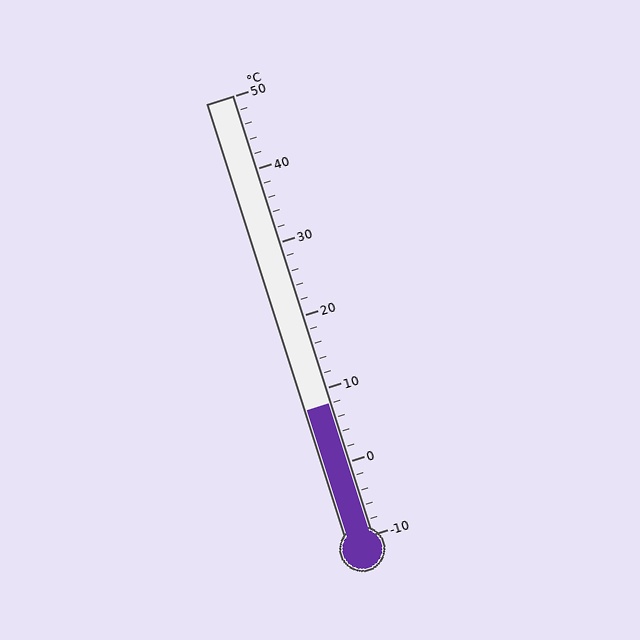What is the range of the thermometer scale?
The thermometer scale ranges from -10°C to 50°C.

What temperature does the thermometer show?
The thermometer shows approximately 8°C.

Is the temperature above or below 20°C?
The temperature is below 20°C.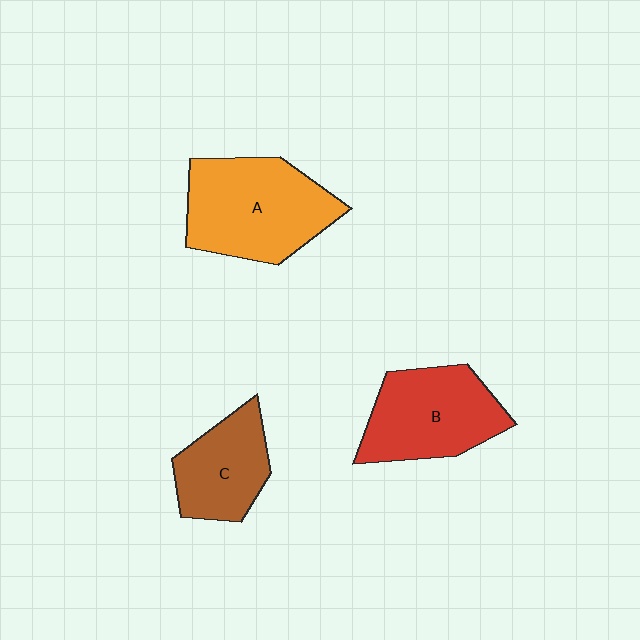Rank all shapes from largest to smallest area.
From largest to smallest: A (orange), B (red), C (brown).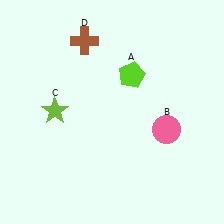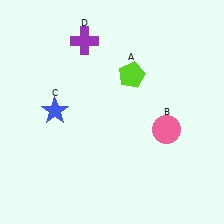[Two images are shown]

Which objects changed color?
C changed from lime to blue. D changed from brown to purple.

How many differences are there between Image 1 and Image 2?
There are 2 differences between the two images.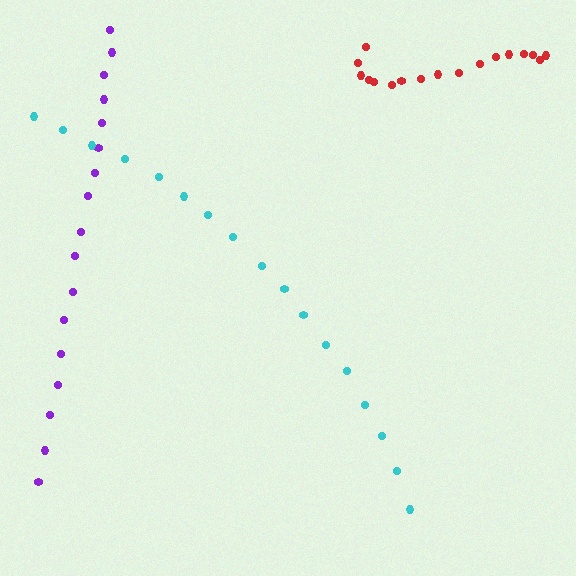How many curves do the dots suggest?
There are 3 distinct paths.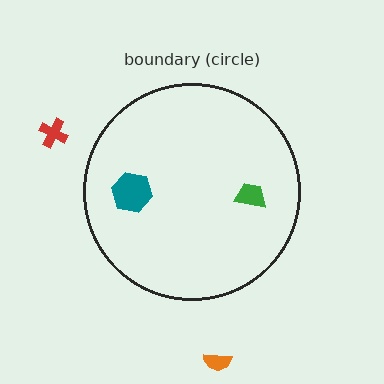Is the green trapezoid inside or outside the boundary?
Inside.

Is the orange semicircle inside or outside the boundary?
Outside.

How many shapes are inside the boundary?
2 inside, 2 outside.